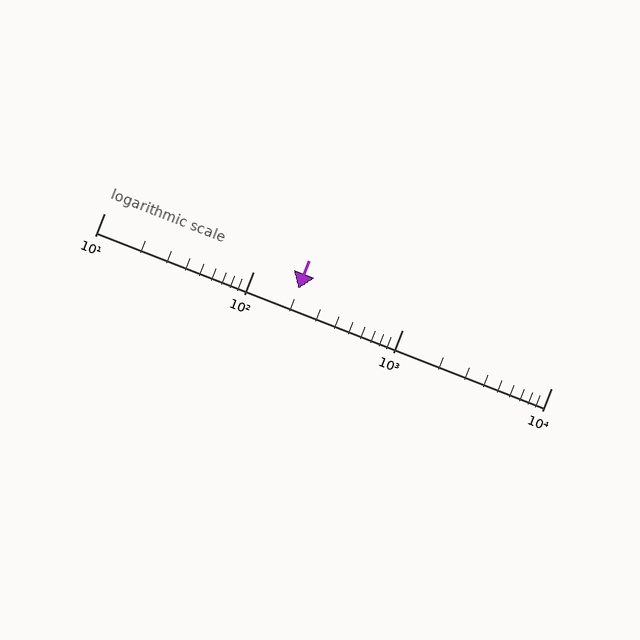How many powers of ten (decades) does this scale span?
The scale spans 3 decades, from 10 to 10000.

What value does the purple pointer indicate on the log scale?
The pointer indicates approximately 200.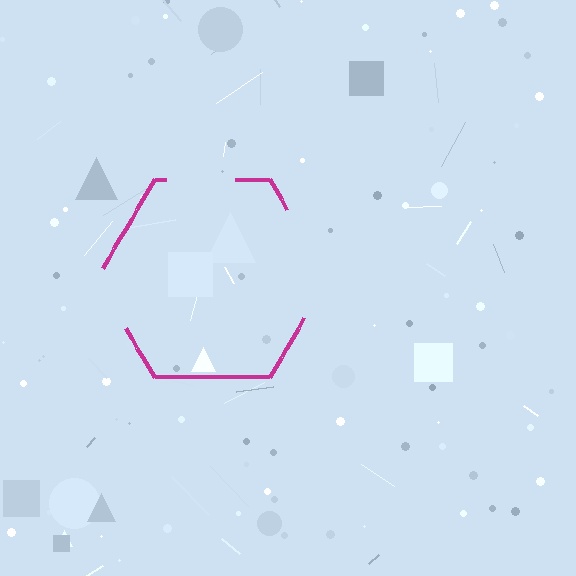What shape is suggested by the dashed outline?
The dashed outline suggests a hexagon.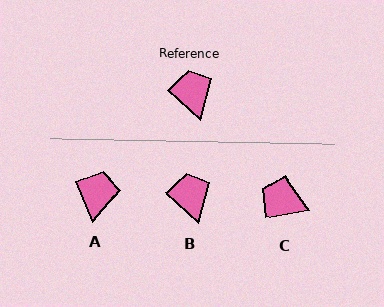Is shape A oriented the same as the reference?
No, it is off by about 25 degrees.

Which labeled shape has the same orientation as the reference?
B.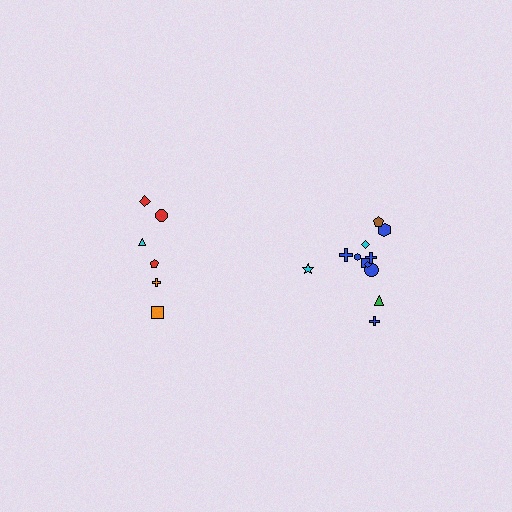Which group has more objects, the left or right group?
The right group.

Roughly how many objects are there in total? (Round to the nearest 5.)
Roughly 20 objects in total.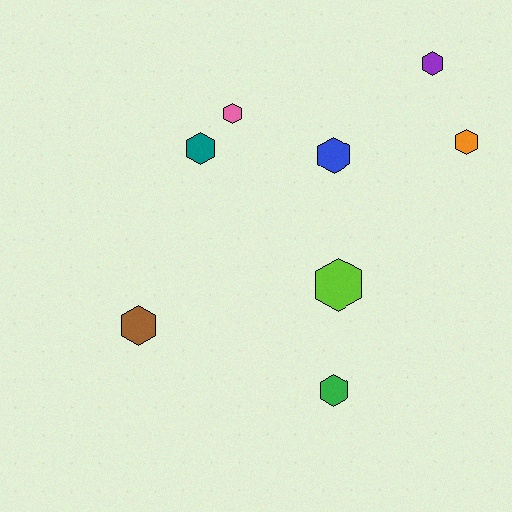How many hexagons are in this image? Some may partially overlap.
There are 8 hexagons.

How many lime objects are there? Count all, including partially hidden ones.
There is 1 lime object.